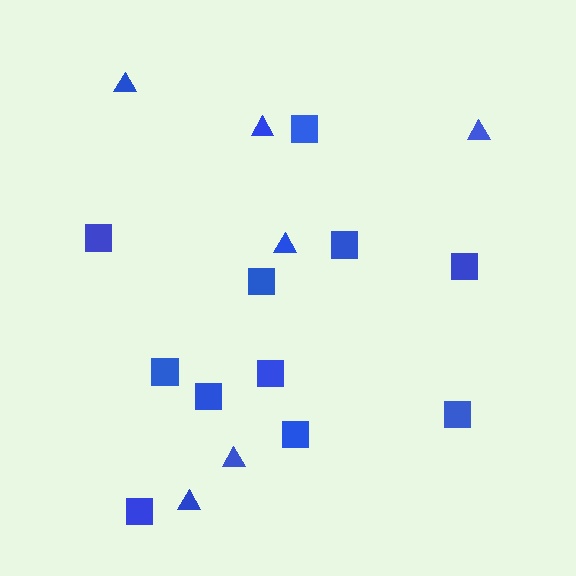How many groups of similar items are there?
There are 2 groups: one group of squares (11) and one group of triangles (6).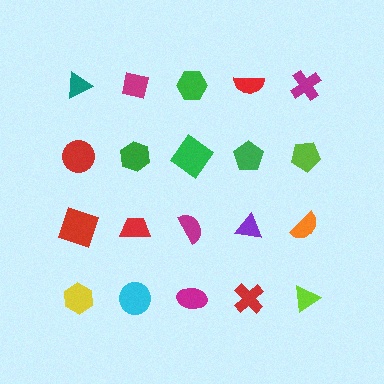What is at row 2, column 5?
A lime pentagon.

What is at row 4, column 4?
A red cross.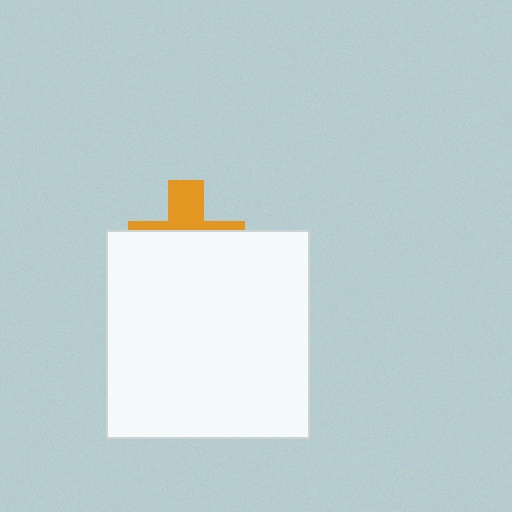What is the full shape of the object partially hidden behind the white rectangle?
The partially hidden object is an orange cross.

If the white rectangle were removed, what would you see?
You would see the complete orange cross.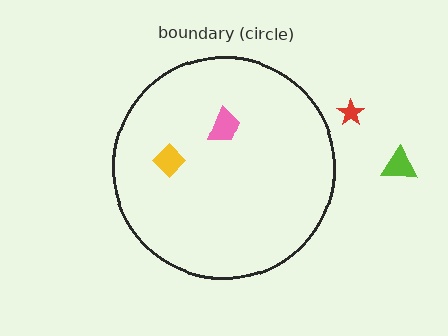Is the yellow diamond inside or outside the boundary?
Inside.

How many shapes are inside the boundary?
2 inside, 2 outside.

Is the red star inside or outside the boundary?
Outside.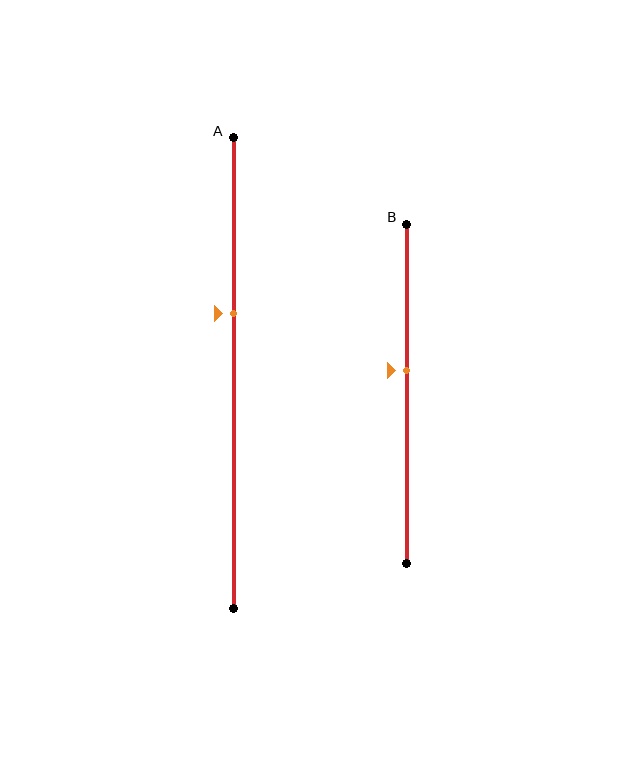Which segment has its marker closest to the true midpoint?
Segment B has its marker closest to the true midpoint.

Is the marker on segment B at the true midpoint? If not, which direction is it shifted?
No, the marker on segment B is shifted upward by about 7% of the segment length.